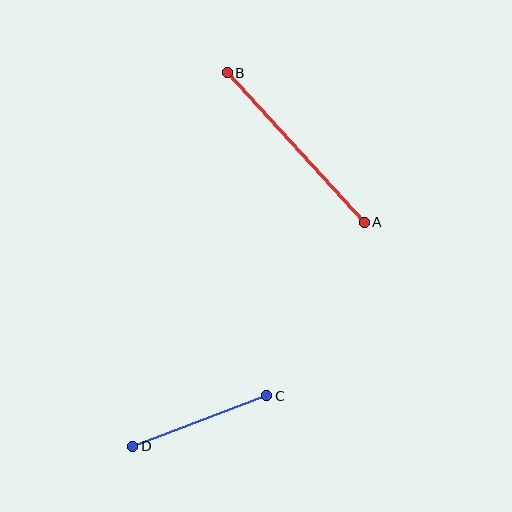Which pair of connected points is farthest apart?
Points A and B are farthest apart.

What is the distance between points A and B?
The distance is approximately 203 pixels.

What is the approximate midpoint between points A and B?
The midpoint is at approximately (296, 147) pixels.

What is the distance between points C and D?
The distance is approximately 143 pixels.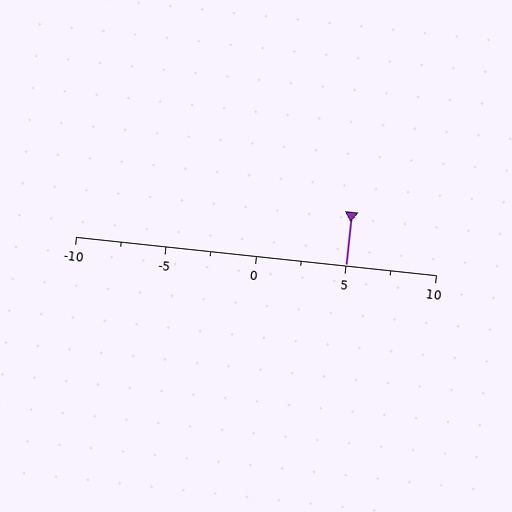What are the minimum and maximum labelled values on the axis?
The axis runs from -10 to 10.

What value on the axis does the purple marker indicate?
The marker indicates approximately 5.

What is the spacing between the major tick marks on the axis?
The major ticks are spaced 5 apart.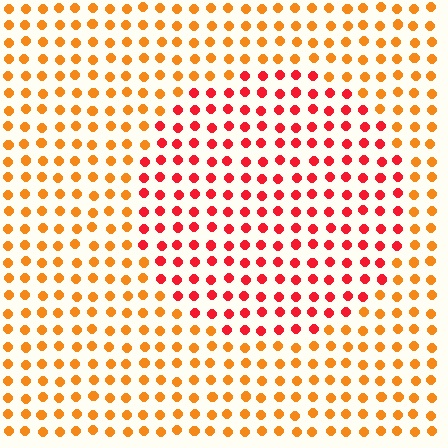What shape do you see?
I see a circle.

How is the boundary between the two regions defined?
The boundary is defined purely by a slight shift in hue (about 37 degrees). Spacing, size, and orientation are identical on both sides.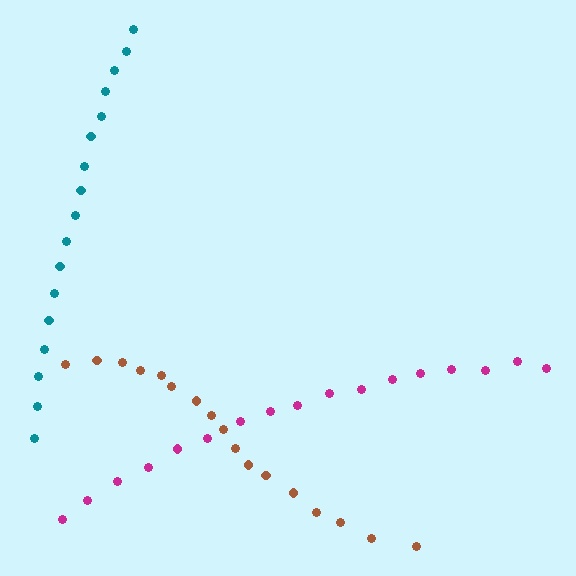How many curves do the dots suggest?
There are 3 distinct paths.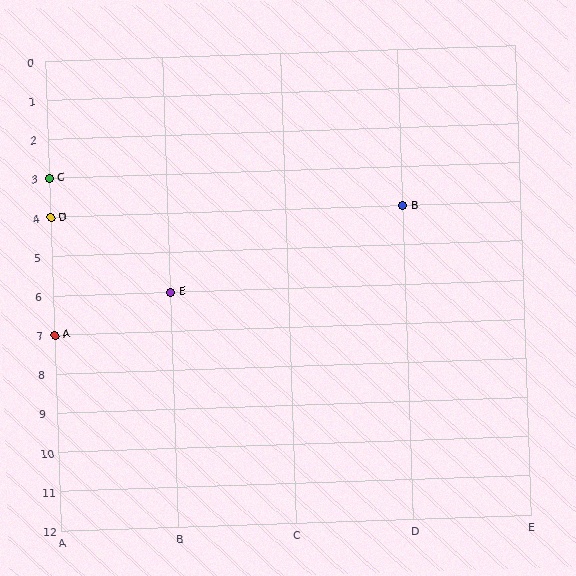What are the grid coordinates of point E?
Point E is at grid coordinates (B, 6).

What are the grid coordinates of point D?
Point D is at grid coordinates (A, 4).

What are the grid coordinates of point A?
Point A is at grid coordinates (A, 7).